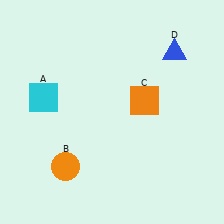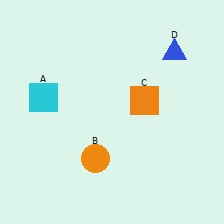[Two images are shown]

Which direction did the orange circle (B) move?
The orange circle (B) moved right.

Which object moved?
The orange circle (B) moved right.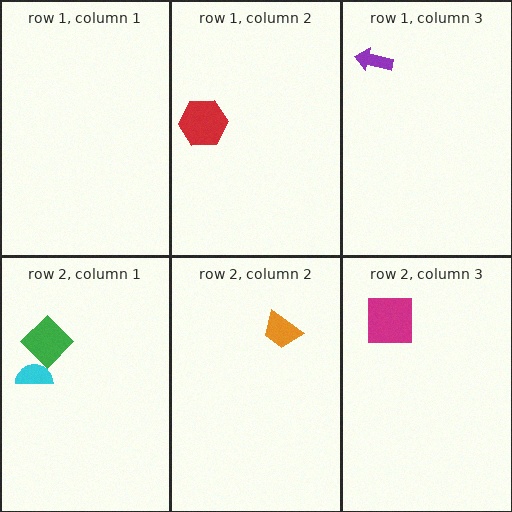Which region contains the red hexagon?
The row 1, column 2 region.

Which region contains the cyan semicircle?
The row 2, column 1 region.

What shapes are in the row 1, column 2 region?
The red hexagon.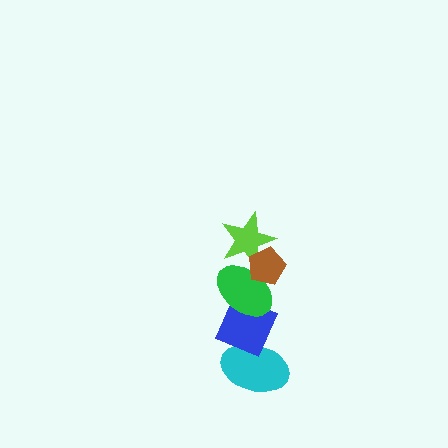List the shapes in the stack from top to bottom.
From top to bottom: the brown pentagon, the lime star, the green ellipse, the blue diamond, the cyan ellipse.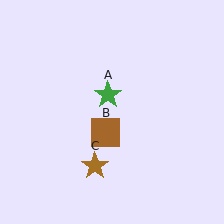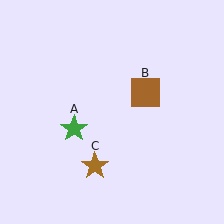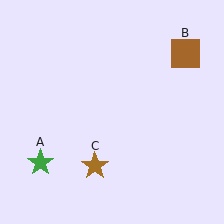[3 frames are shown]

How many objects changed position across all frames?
2 objects changed position: green star (object A), brown square (object B).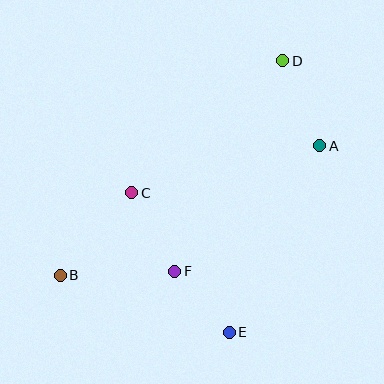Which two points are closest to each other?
Points E and F are closest to each other.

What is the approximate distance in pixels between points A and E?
The distance between A and E is approximately 207 pixels.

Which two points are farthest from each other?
Points B and D are farthest from each other.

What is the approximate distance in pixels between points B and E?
The distance between B and E is approximately 179 pixels.